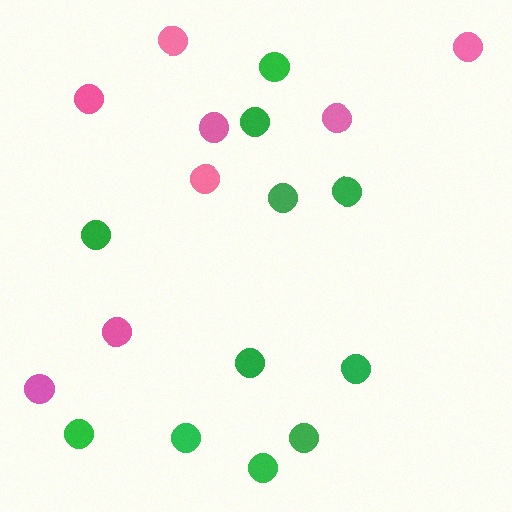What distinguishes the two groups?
There are 2 groups: one group of pink circles (8) and one group of green circles (11).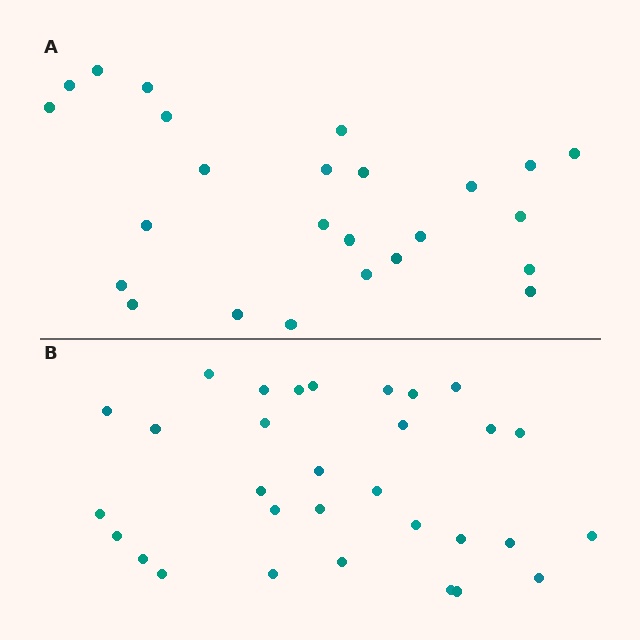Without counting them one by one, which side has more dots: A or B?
Region B (the bottom region) has more dots.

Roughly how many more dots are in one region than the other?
Region B has about 6 more dots than region A.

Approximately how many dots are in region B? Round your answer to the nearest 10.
About 30 dots. (The exact count is 31, which rounds to 30.)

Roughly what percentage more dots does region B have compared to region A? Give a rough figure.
About 25% more.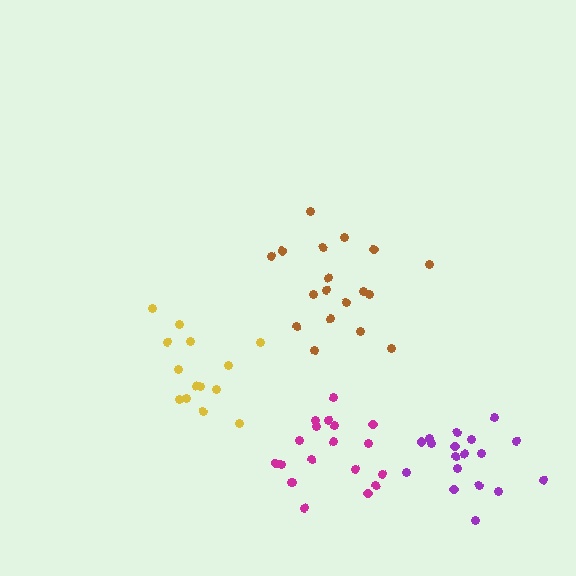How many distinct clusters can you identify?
There are 4 distinct clusters.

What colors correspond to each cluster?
The clusters are colored: magenta, purple, yellow, brown.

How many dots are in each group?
Group 1: 19 dots, Group 2: 18 dots, Group 3: 14 dots, Group 4: 18 dots (69 total).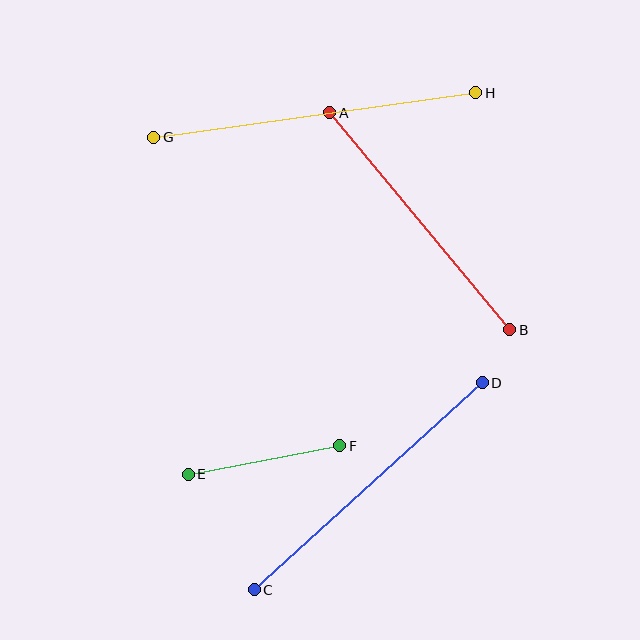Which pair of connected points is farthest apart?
Points G and H are farthest apart.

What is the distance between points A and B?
The distance is approximately 282 pixels.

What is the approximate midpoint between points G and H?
The midpoint is at approximately (315, 115) pixels.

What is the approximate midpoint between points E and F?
The midpoint is at approximately (264, 460) pixels.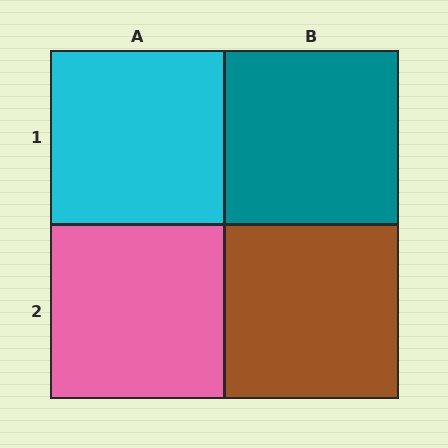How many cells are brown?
1 cell is brown.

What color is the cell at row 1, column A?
Cyan.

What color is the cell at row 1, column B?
Teal.